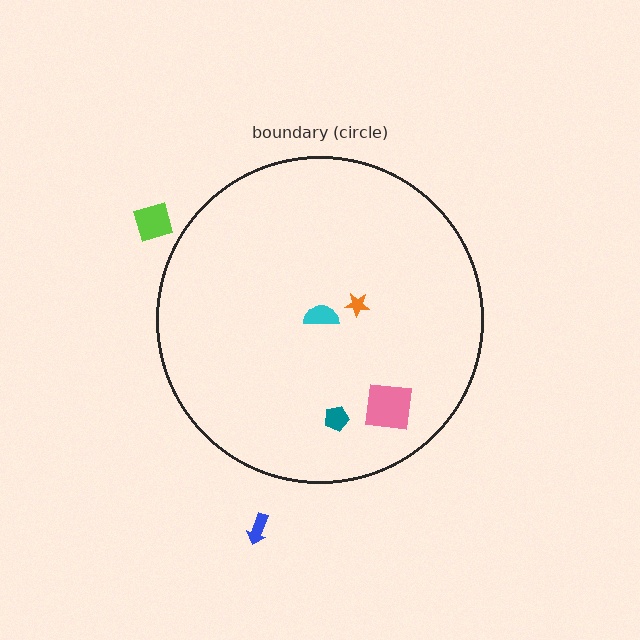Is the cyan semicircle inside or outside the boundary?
Inside.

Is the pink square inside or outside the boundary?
Inside.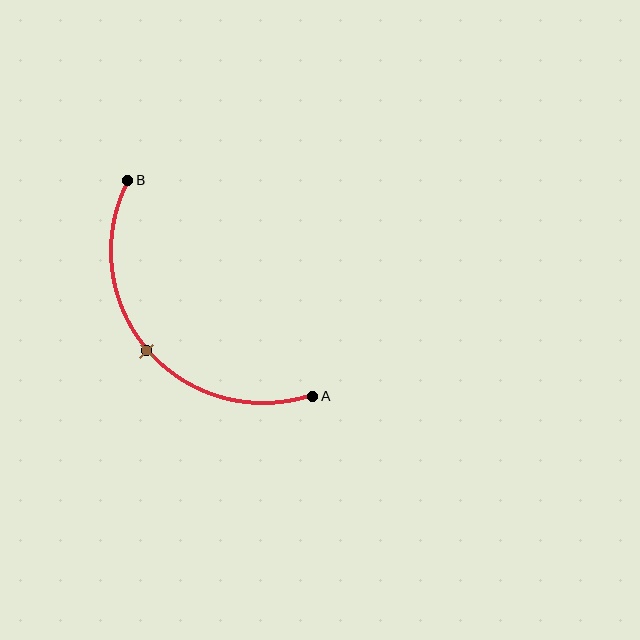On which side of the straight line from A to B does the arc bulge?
The arc bulges below and to the left of the straight line connecting A and B.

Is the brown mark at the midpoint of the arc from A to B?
Yes. The brown mark lies on the arc at equal arc-length from both A and B — it is the arc midpoint.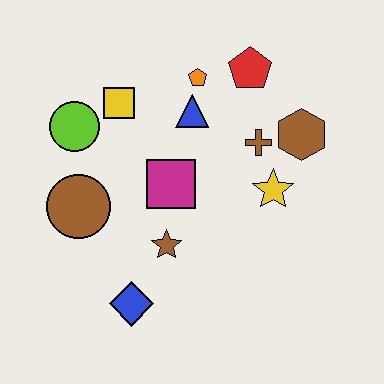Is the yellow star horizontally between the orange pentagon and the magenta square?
No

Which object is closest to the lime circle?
The yellow square is closest to the lime circle.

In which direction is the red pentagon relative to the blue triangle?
The red pentagon is to the right of the blue triangle.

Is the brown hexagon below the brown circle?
No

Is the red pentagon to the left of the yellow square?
No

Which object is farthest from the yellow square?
The blue diamond is farthest from the yellow square.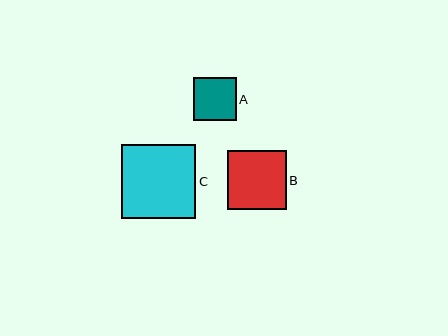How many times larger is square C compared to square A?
Square C is approximately 1.7 times the size of square A.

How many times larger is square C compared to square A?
Square C is approximately 1.7 times the size of square A.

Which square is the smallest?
Square A is the smallest with a size of approximately 43 pixels.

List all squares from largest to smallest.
From largest to smallest: C, B, A.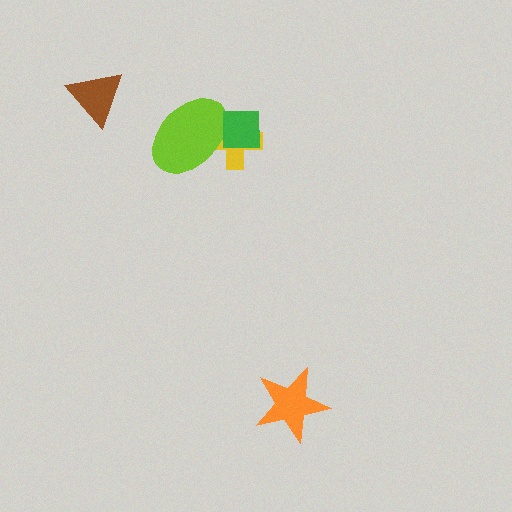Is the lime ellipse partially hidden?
Yes, it is partially covered by another shape.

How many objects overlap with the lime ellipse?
2 objects overlap with the lime ellipse.